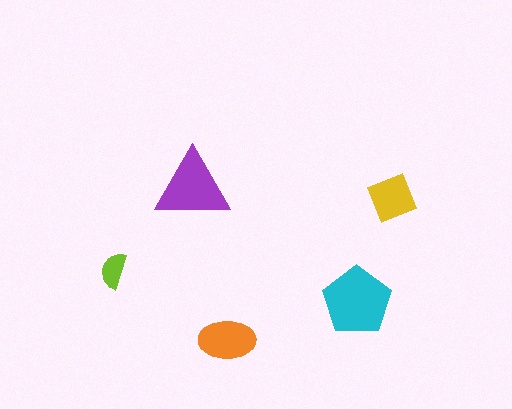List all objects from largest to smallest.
The cyan pentagon, the purple triangle, the orange ellipse, the yellow diamond, the lime semicircle.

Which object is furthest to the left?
The lime semicircle is leftmost.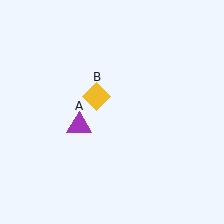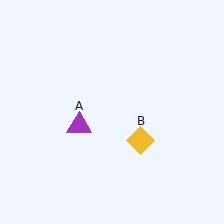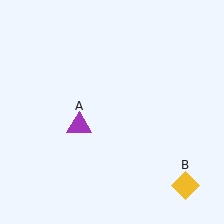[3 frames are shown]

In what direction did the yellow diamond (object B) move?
The yellow diamond (object B) moved down and to the right.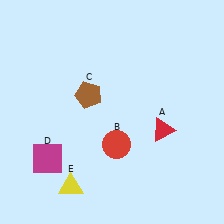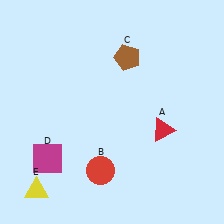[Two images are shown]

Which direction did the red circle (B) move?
The red circle (B) moved down.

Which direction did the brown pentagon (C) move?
The brown pentagon (C) moved right.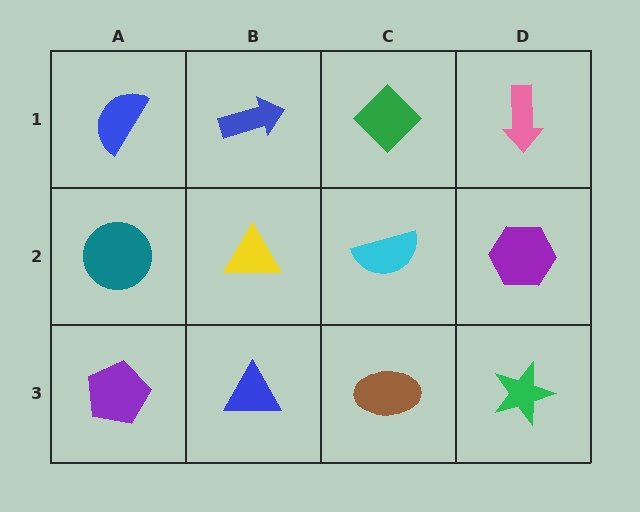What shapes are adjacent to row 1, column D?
A purple hexagon (row 2, column D), a green diamond (row 1, column C).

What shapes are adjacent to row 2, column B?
A blue arrow (row 1, column B), a blue triangle (row 3, column B), a teal circle (row 2, column A), a cyan semicircle (row 2, column C).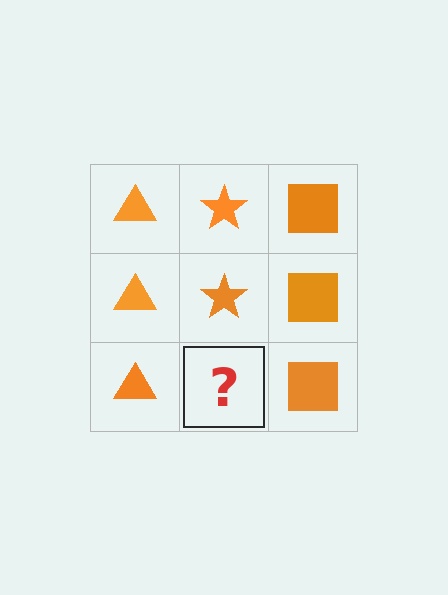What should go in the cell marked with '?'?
The missing cell should contain an orange star.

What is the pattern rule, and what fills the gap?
The rule is that each column has a consistent shape. The gap should be filled with an orange star.